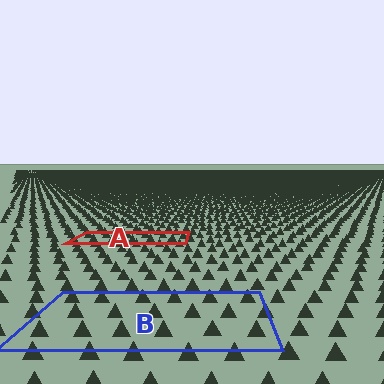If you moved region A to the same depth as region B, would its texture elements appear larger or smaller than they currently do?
They would appear larger. At a closer depth, the same texture elements are projected at a bigger on-screen size.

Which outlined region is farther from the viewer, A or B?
Region A is farther from the viewer — the texture elements inside it appear smaller and more densely packed.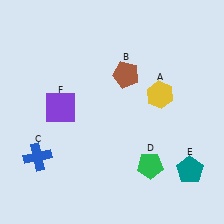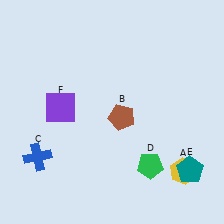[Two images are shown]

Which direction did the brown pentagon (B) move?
The brown pentagon (B) moved down.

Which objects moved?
The objects that moved are: the yellow hexagon (A), the brown pentagon (B).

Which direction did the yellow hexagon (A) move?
The yellow hexagon (A) moved down.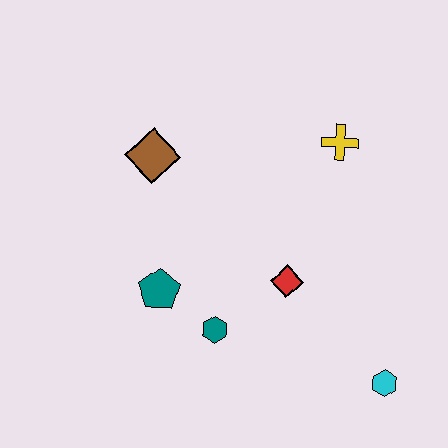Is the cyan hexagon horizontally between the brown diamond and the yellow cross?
No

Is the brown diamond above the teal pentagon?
Yes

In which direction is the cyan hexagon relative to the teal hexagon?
The cyan hexagon is to the right of the teal hexagon.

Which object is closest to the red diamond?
The teal hexagon is closest to the red diamond.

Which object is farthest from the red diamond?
The brown diamond is farthest from the red diamond.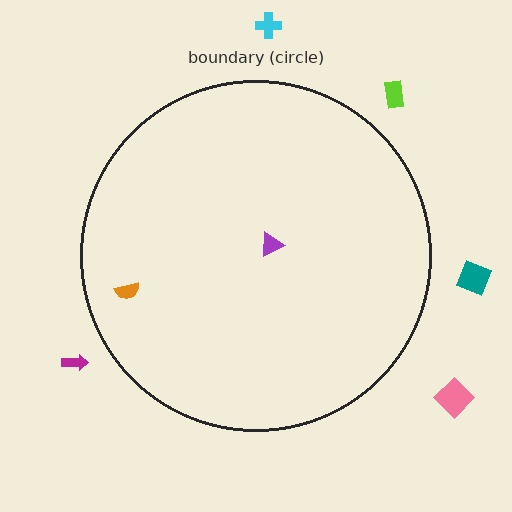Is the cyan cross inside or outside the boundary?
Outside.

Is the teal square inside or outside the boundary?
Outside.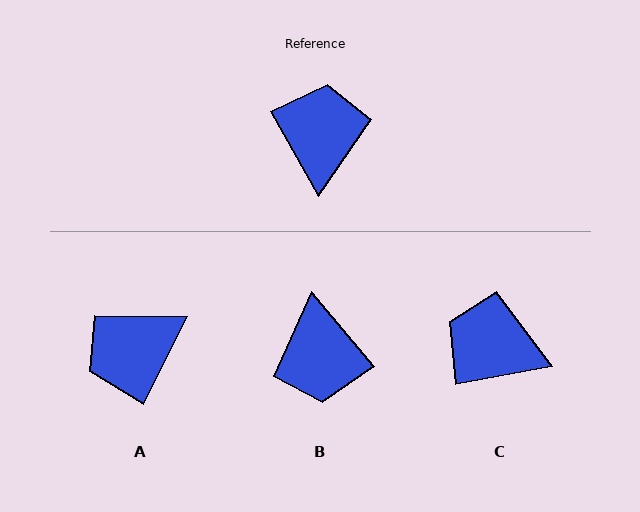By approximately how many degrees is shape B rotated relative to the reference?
Approximately 170 degrees clockwise.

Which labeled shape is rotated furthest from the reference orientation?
B, about 170 degrees away.